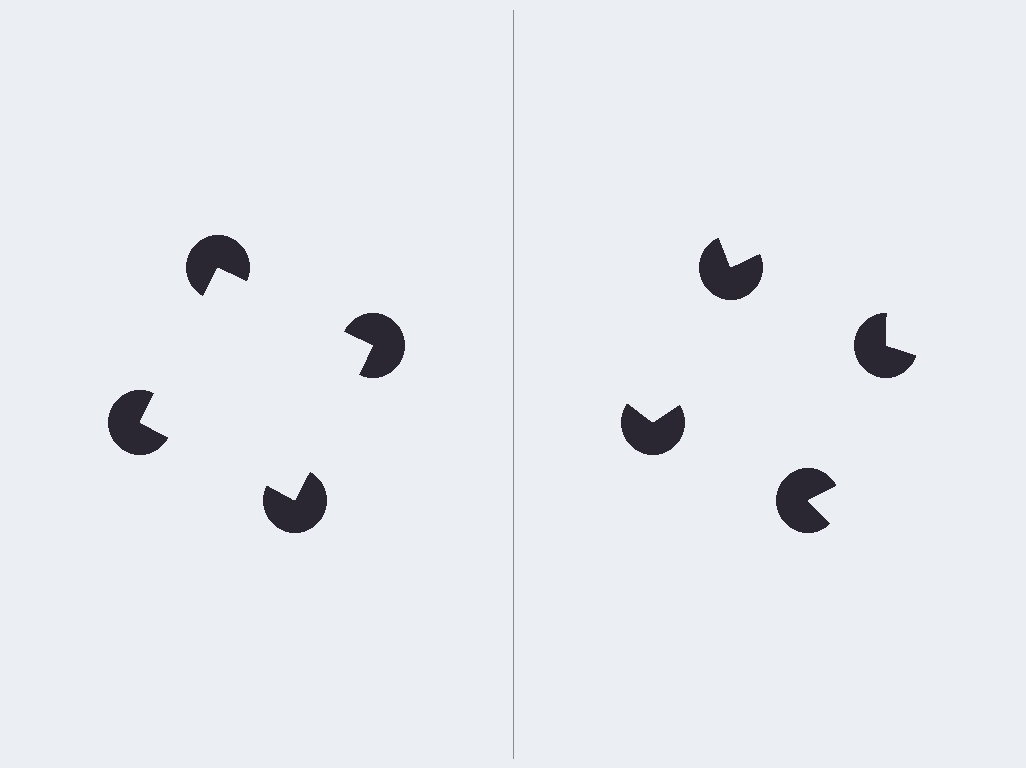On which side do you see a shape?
An illusory square appears on the left side. On the right side the wedge cuts are rotated, so no coherent shape forms.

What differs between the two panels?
The pac-man discs are positioned identically on both sides; only the wedge orientations differ. On the left they align to a square; on the right they are misaligned.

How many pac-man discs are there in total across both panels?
8 — 4 on each side.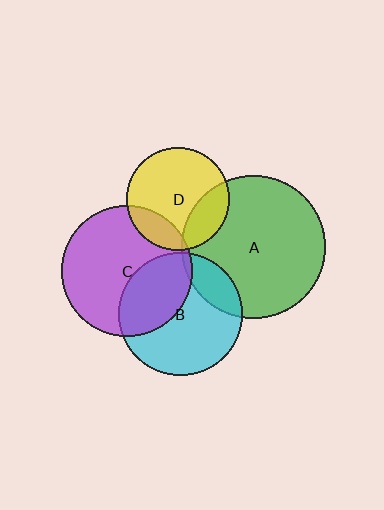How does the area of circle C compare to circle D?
Approximately 1.6 times.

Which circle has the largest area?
Circle A (green).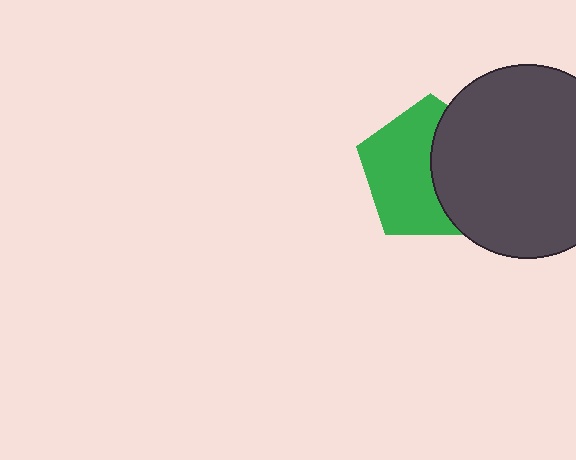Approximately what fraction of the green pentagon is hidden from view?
Roughly 43% of the green pentagon is hidden behind the dark gray circle.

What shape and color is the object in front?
The object in front is a dark gray circle.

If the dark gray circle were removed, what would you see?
You would see the complete green pentagon.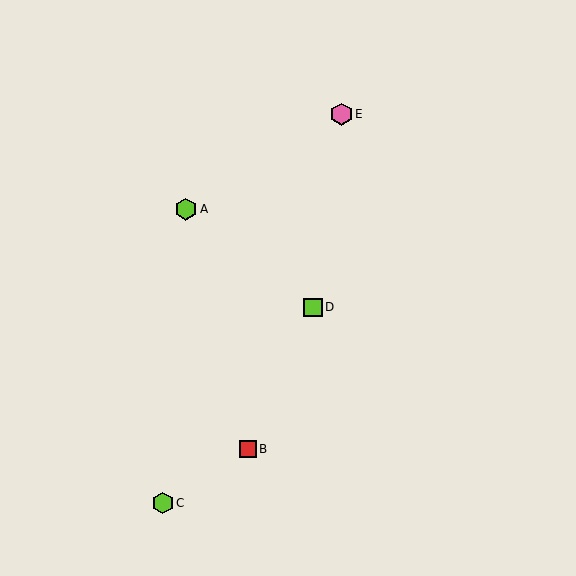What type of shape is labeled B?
Shape B is a red square.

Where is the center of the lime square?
The center of the lime square is at (313, 307).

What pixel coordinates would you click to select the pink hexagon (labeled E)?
Click at (341, 114) to select the pink hexagon E.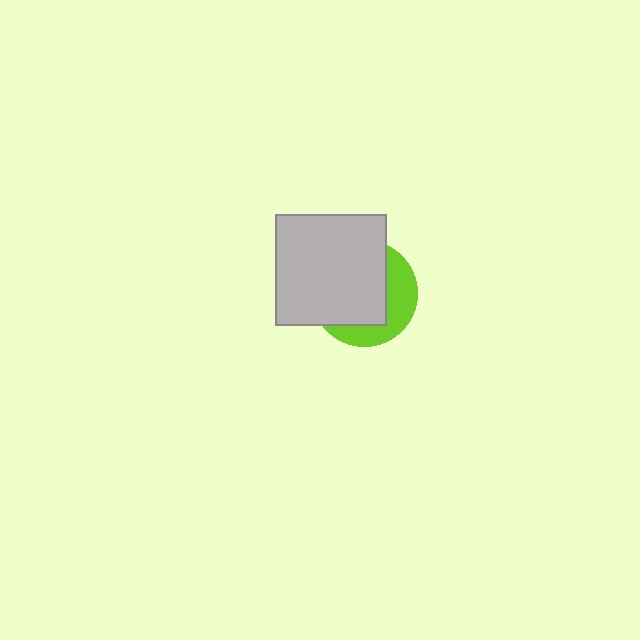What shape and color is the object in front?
The object in front is a light gray square.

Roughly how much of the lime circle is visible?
A small part of it is visible (roughly 36%).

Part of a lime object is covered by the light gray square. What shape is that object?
It is a circle.